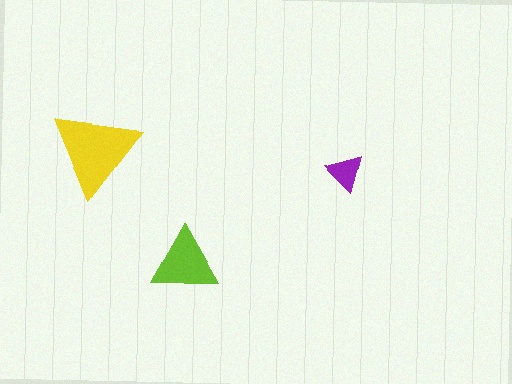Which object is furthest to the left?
The yellow triangle is leftmost.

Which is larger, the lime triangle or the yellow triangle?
The yellow one.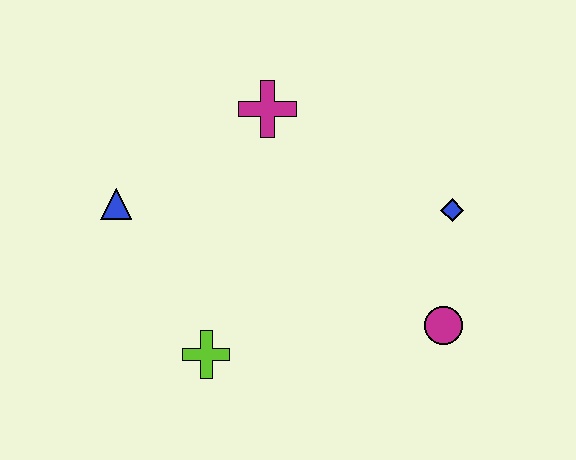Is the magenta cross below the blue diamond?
No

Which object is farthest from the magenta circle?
The blue triangle is farthest from the magenta circle.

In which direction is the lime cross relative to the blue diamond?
The lime cross is to the left of the blue diamond.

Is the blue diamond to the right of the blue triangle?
Yes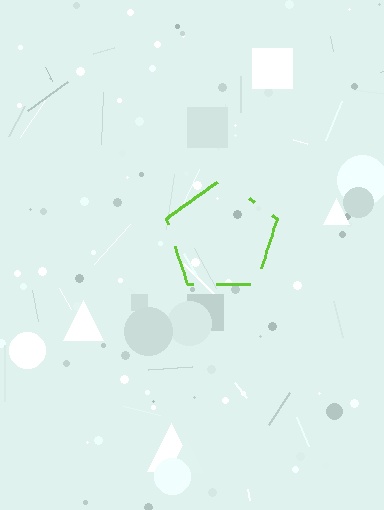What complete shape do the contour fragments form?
The contour fragments form a pentagon.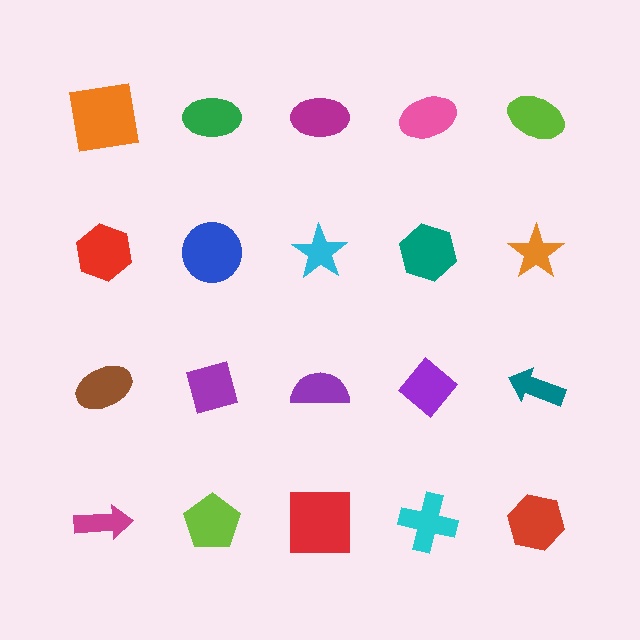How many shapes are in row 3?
5 shapes.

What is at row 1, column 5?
A lime ellipse.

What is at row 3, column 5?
A teal arrow.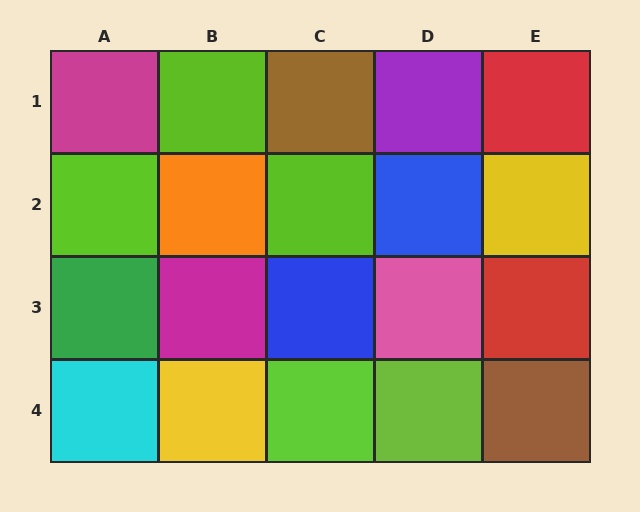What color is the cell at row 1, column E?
Red.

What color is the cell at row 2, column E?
Yellow.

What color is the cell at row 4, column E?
Brown.